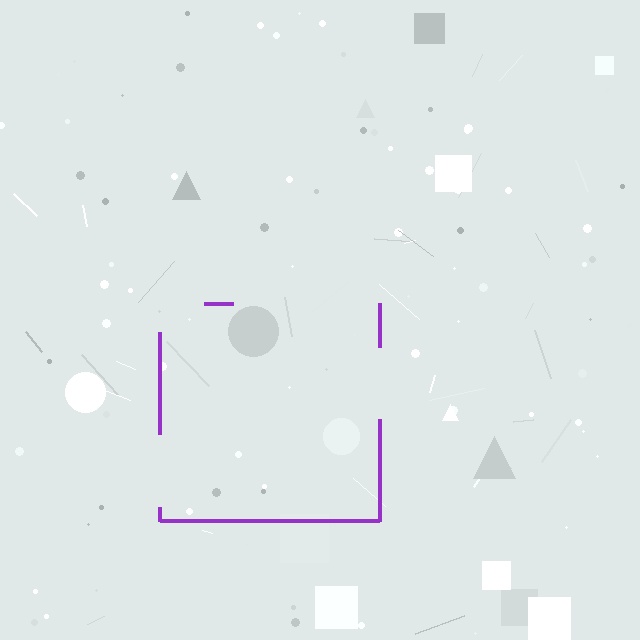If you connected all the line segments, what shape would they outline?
They would outline a square.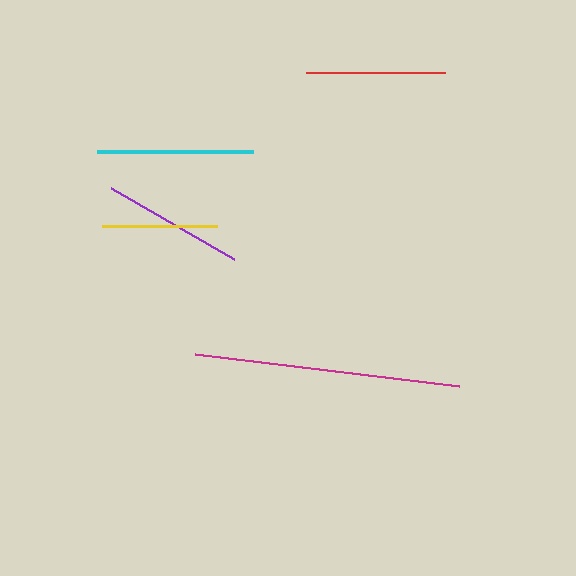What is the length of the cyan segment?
The cyan segment is approximately 156 pixels long.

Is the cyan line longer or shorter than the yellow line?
The cyan line is longer than the yellow line.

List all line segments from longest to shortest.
From longest to shortest: magenta, cyan, purple, red, yellow.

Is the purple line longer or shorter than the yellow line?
The purple line is longer than the yellow line.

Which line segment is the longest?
The magenta line is the longest at approximately 267 pixels.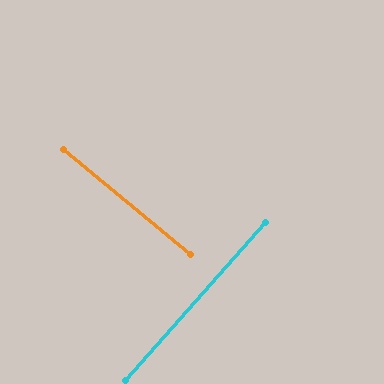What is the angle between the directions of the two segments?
Approximately 88 degrees.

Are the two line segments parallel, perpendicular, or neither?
Perpendicular — they meet at approximately 88°.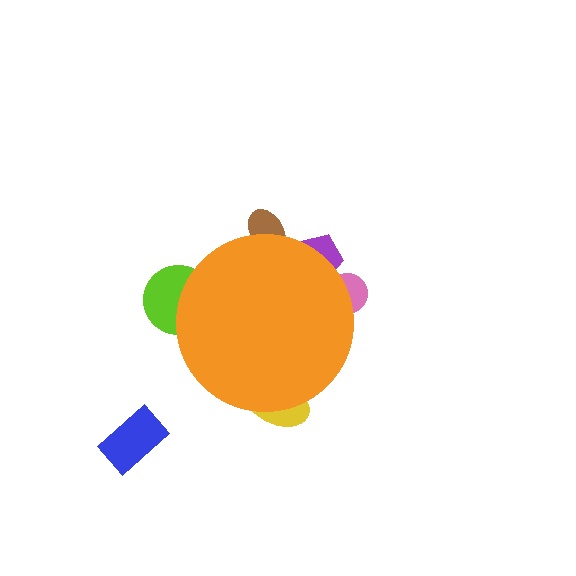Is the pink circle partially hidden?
Yes, the pink circle is partially hidden behind the orange circle.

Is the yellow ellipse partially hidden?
Yes, the yellow ellipse is partially hidden behind the orange circle.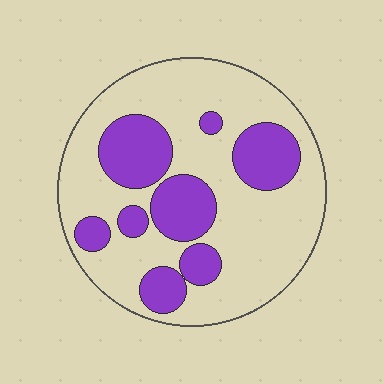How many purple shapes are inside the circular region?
8.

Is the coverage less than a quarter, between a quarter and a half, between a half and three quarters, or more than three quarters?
Between a quarter and a half.